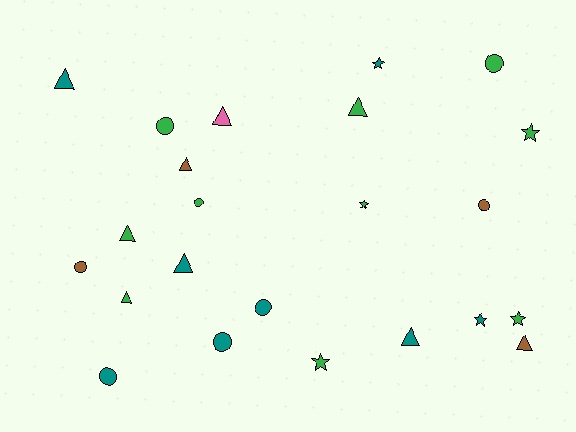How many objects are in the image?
There are 23 objects.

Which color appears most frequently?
Green, with 10 objects.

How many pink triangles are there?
There is 1 pink triangle.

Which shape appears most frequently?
Triangle, with 9 objects.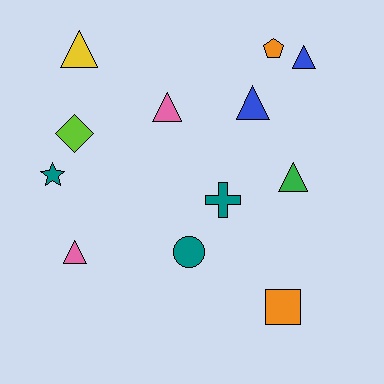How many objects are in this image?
There are 12 objects.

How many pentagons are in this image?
There is 1 pentagon.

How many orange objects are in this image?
There are 2 orange objects.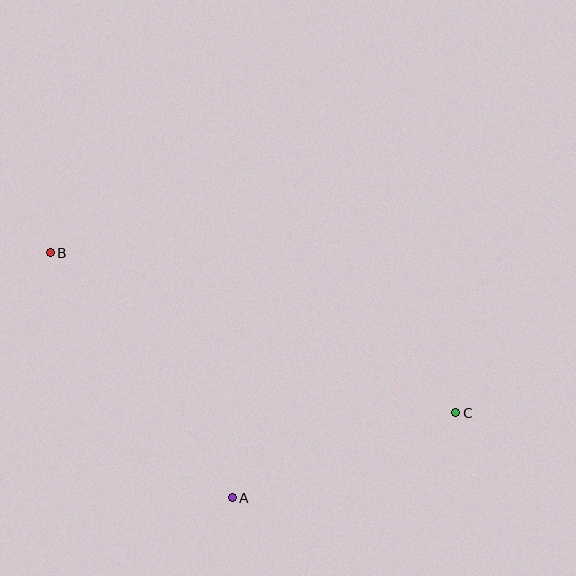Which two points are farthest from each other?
Points B and C are farthest from each other.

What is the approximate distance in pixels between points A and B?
The distance between A and B is approximately 305 pixels.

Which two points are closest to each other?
Points A and C are closest to each other.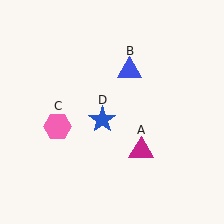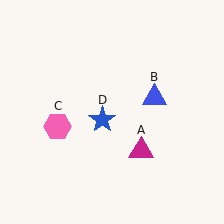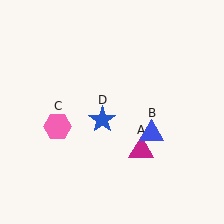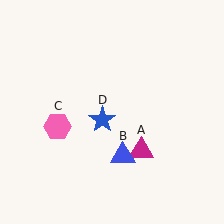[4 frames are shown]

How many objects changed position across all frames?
1 object changed position: blue triangle (object B).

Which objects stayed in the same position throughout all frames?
Magenta triangle (object A) and pink hexagon (object C) and blue star (object D) remained stationary.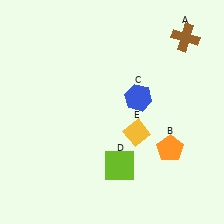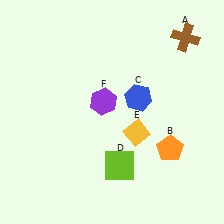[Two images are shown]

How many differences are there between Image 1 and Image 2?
There is 1 difference between the two images.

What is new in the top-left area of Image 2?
A purple hexagon (F) was added in the top-left area of Image 2.